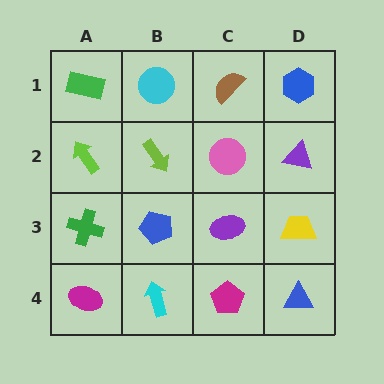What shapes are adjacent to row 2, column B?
A cyan circle (row 1, column B), a blue pentagon (row 3, column B), a lime arrow (row 2, column A), a pink circle (row 2, column C).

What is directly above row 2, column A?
A green rectangle.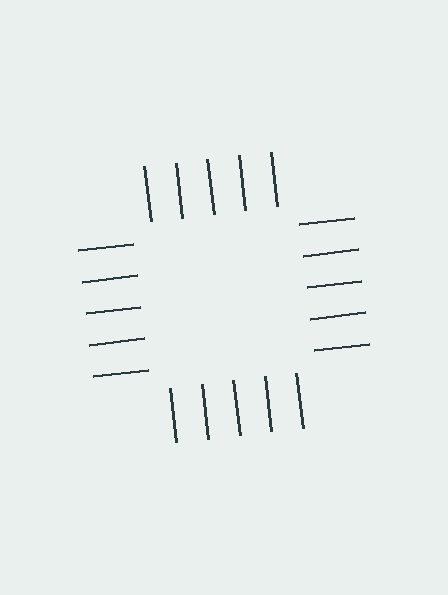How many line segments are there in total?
20 — 5 along each of the 4 edges.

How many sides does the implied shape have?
4 sides — the line-ends trace a square.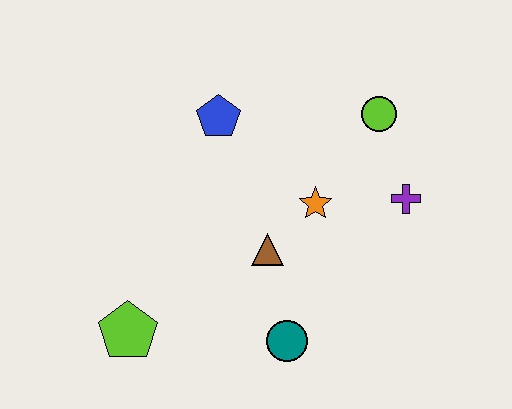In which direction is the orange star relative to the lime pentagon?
The orange star is to the right of the lime pentagon.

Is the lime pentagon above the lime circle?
No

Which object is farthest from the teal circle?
The lime circle is farthest from the teal circle.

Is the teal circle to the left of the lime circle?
Yes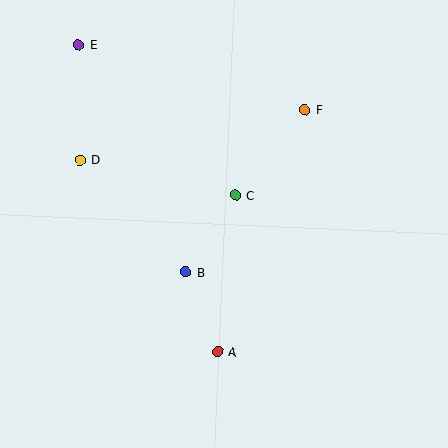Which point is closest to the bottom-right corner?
Point A is closest to the bottom-right corner.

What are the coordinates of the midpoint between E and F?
The midpoint between E and F is at (192, 77).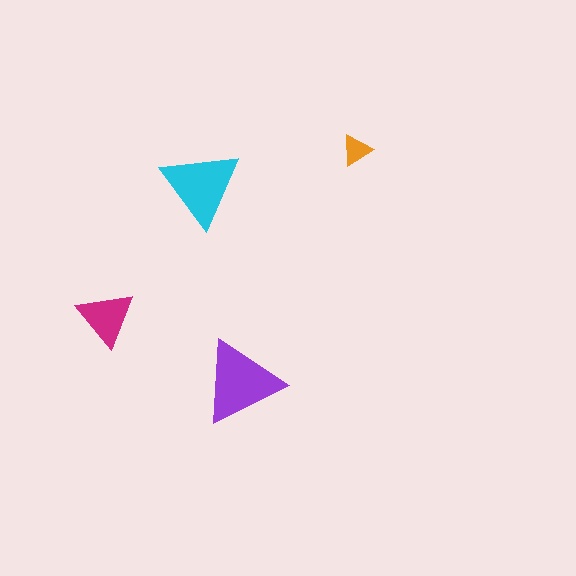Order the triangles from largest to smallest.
the purple one, the cyan one, the magenta one, the orange one.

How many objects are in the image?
There are 4 objects in the image.